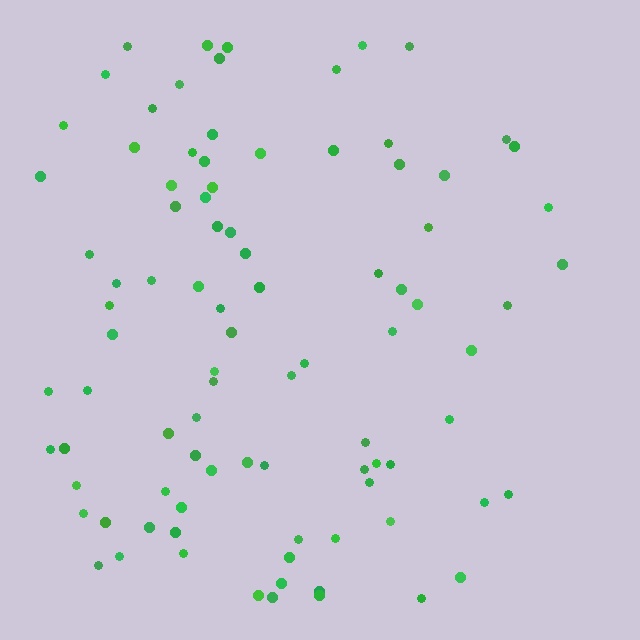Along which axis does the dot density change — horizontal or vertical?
Horizontal.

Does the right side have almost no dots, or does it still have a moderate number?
Still a moderate number, just noticeably fewer than the left.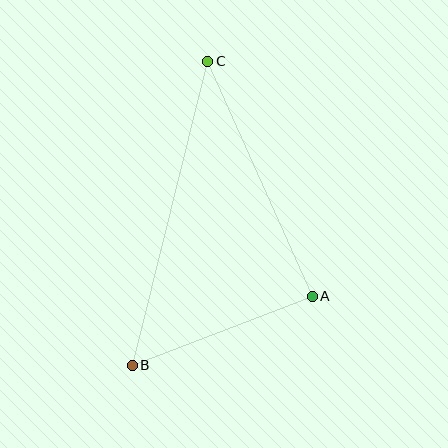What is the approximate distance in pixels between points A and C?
The distance between A and C is approximately 257 pixels.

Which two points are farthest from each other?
Points B and C are farthest from each other.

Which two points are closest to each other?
Points A and B are closest to each other.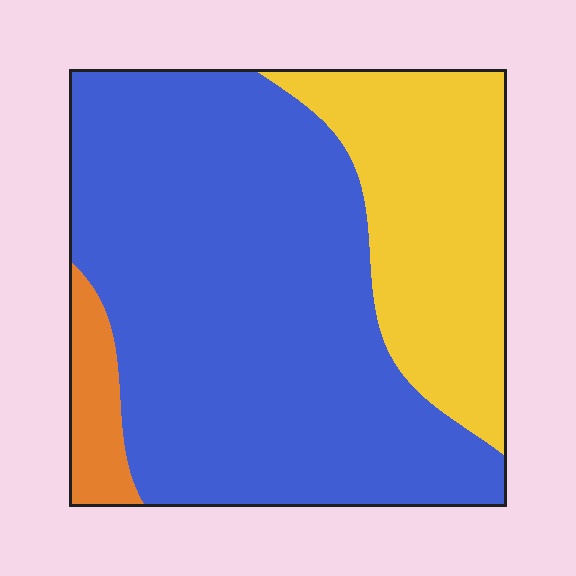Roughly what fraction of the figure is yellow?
Yellow covers 27% of the figure.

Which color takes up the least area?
Orange, at roughly 5%.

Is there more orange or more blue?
Blue.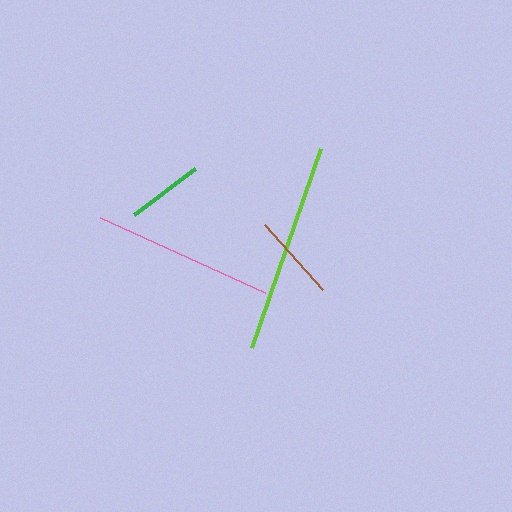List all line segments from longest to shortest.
From longest to shortest: lime, pink, brown, green.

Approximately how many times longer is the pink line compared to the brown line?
The pink line is approximately 2.1 times the length of the brown line.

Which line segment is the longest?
The lime line is the longest at approximately 211 pixels.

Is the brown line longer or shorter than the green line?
The brown line is longer than the green line.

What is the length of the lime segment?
The lime segment is approximately 211 pixels long.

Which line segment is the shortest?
The green line is the shortest at approximately 76 pixels.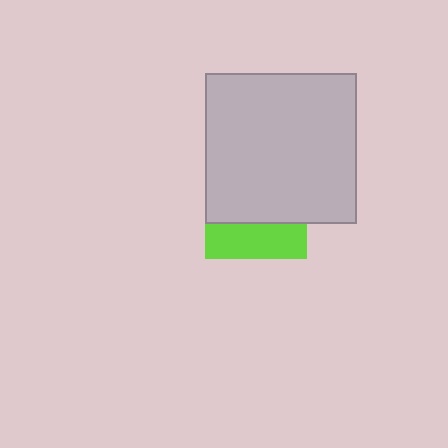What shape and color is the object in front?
The object in front is a light gray square.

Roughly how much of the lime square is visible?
A small part of it is visible (roughly 35%).